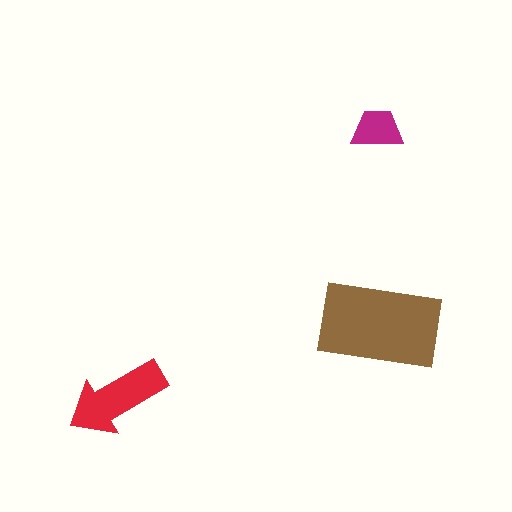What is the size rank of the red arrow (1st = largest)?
2nd.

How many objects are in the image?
There are 3 objects in the image.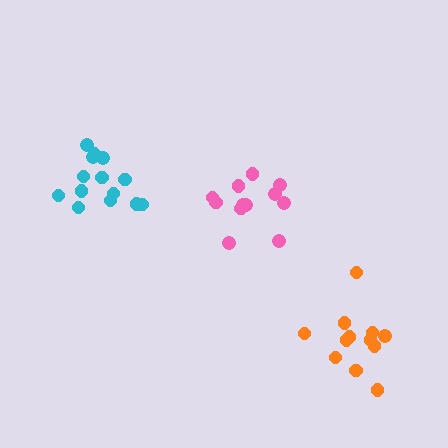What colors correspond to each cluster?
The clusters are colored: cyan, orange, pink.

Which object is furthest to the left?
The cyan cluster is leftmost.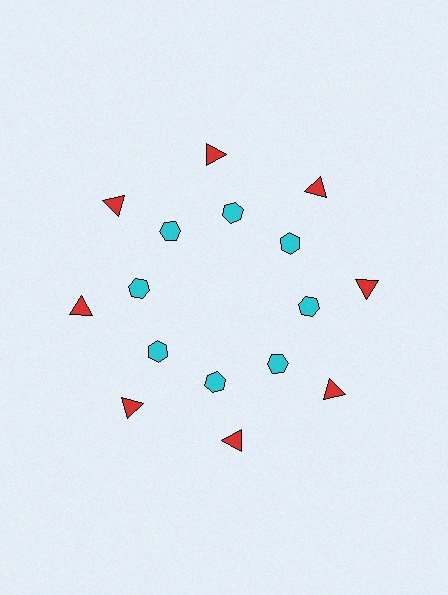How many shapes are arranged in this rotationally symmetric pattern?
There are 16 shapes, arranged in 8 groups of 2.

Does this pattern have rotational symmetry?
Yes, this pattern has 8-fold rotational symmetry. It looks the same after rotating 45 degrees around the center.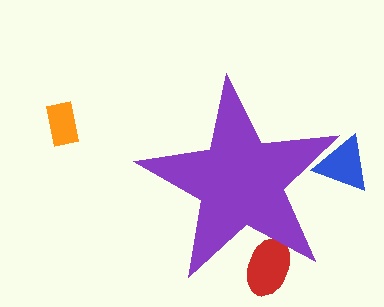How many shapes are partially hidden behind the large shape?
2 shapes are partially hidden.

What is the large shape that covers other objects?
A purple star.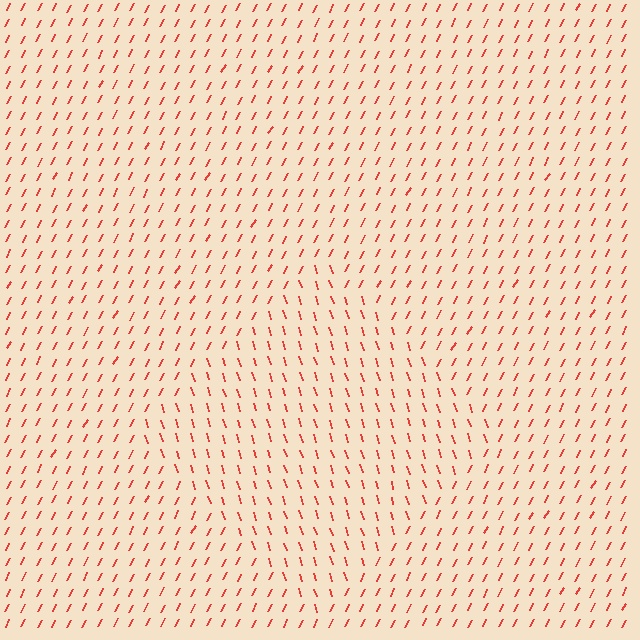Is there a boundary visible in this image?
Yes, there is a texture boundary formed by a change in line orientation.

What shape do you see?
I see a diamond.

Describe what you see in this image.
The image is filled with small red line segments. A diamond region in the image has lines oriented differently from the surrounding lines, creating a visible texture boundary.